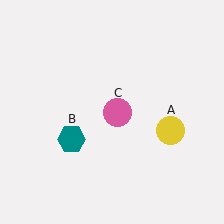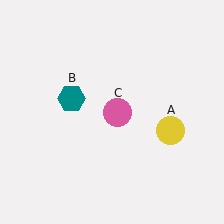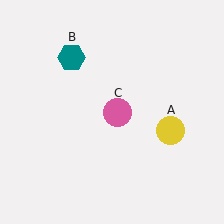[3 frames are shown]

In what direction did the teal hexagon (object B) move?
The teal hexagon (object B) moved up.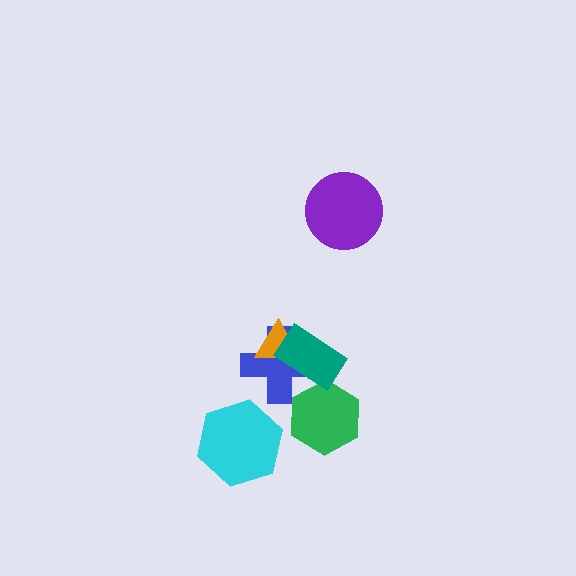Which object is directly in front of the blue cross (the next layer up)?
The orange triangle is directly in front of the blue cross.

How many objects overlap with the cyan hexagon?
0 objects overlap with the cyan hexagon.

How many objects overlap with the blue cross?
2 objects overlap with the blue cross.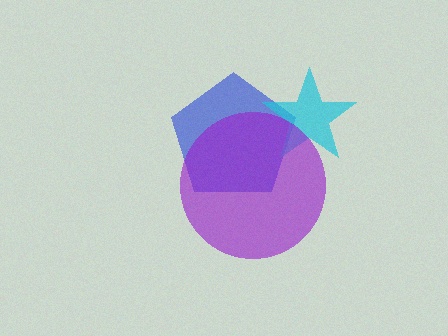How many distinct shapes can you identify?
There are 3 distinct shapes: a blue pentagon, a cyan star, a purple circle.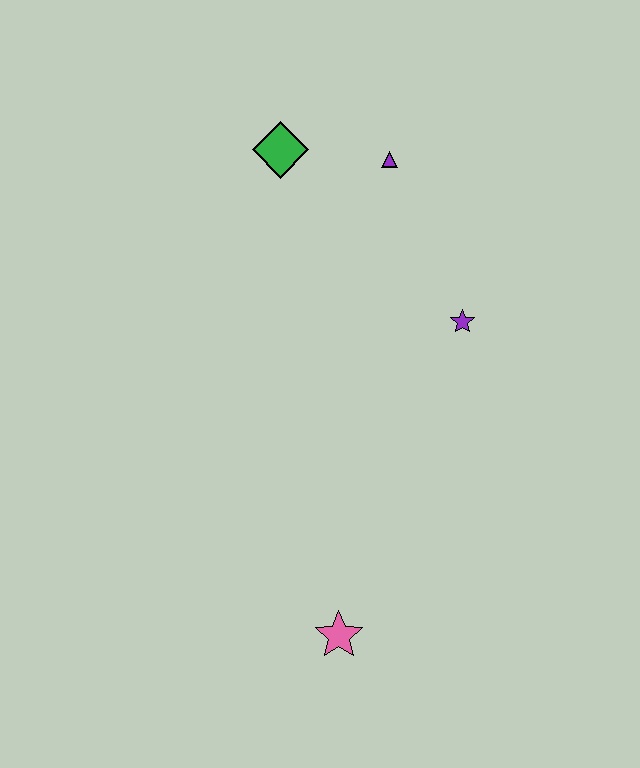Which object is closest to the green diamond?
The purple triangle is closest to the green diamond.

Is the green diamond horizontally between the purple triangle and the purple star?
No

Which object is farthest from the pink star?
The green diamond is farthest from the pink star.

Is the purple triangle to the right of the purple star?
No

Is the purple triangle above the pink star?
Yes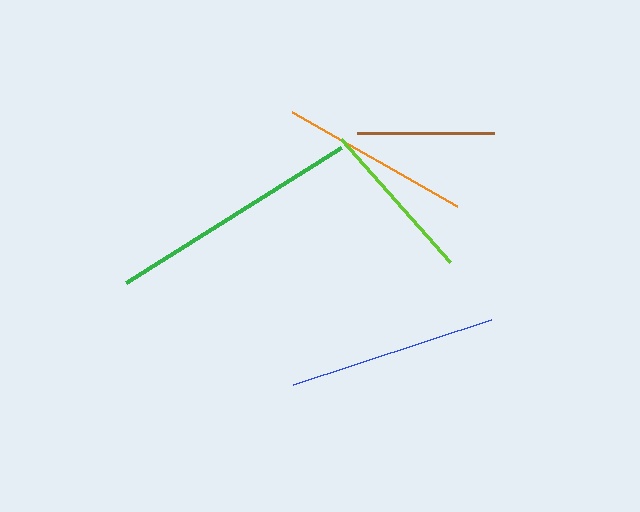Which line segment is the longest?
The green line is the longest at approximately 254 pixels.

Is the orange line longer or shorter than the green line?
The green line is longer than the orange line.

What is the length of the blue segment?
The blue segment is approximately 209 pixels long.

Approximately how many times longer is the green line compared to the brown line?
The green line is approximately 1.8 times the length of the brown line.